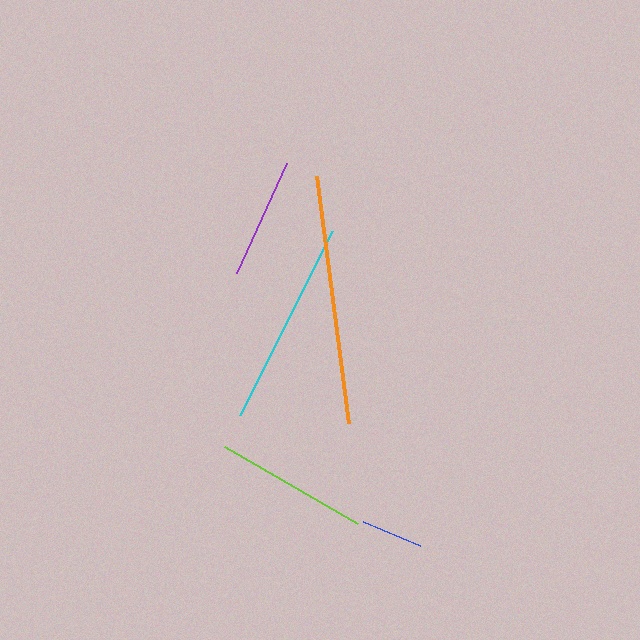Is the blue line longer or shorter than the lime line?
The lime line is longer than the blue line.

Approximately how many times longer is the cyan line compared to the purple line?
The cyan line is approximately 1.7 times the length of the purple line.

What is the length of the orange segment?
The orange segment is approximately 249 pixels long.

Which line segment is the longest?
The orange line is the longest at approximately 249 pixels.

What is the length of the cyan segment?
The cyan segment is approximately 206 pixels long.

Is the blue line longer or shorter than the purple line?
The purple line is longer than the blue line.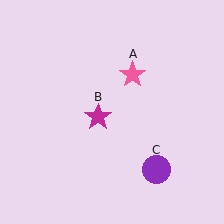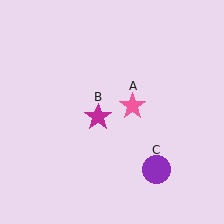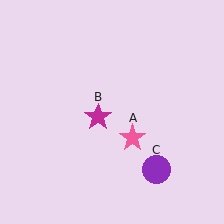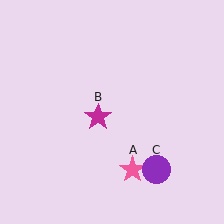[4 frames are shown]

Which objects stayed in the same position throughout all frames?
Magenta star (object B) and purple circle (object C) remained stationary.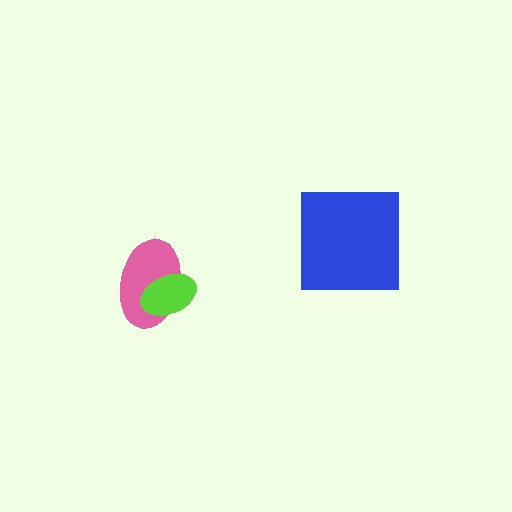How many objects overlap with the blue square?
0 objects overlap with the blue square.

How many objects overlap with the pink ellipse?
1 object overlaps with the pink ellipse.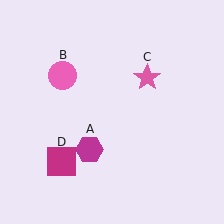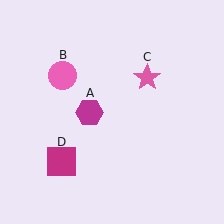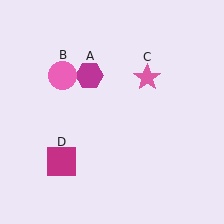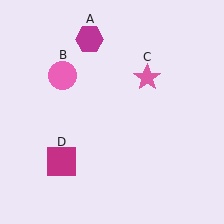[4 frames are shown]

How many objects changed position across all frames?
1 object changed position: magenta hexagon (object A).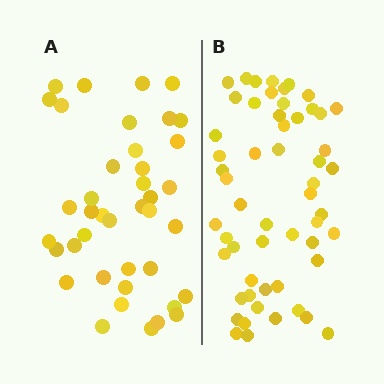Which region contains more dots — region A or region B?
Region B (the right region) has more dots.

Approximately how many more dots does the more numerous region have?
Region B has approximately 15 more dots than region A.